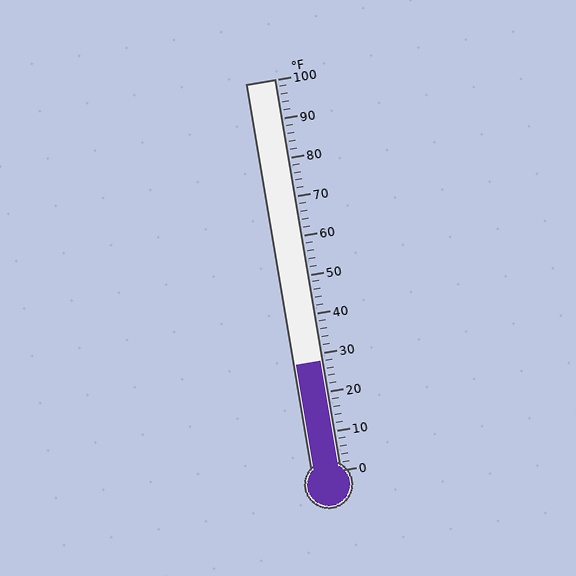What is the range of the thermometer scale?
The thermometer scale ranges from 0°F to 100°F.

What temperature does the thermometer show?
The thermometer shows approximately 28°F.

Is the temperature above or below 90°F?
The temperature is below 90°F.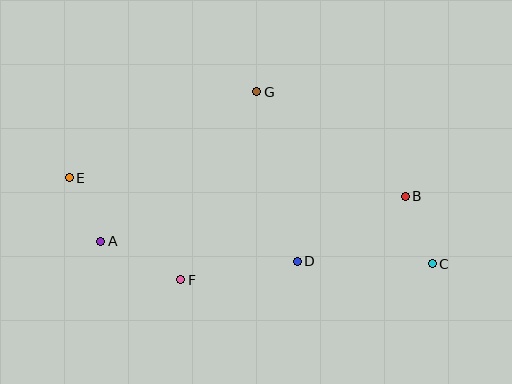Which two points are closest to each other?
Points A and E are closest to each other.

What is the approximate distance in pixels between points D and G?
The distance between D and G is approximately 174 pixels.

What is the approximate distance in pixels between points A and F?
The distance between A and F is approximately 89 pixels.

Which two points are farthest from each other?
Points C and E are farthest from each other.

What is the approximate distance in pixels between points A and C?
The distance between A and C is approximately 332 pixels.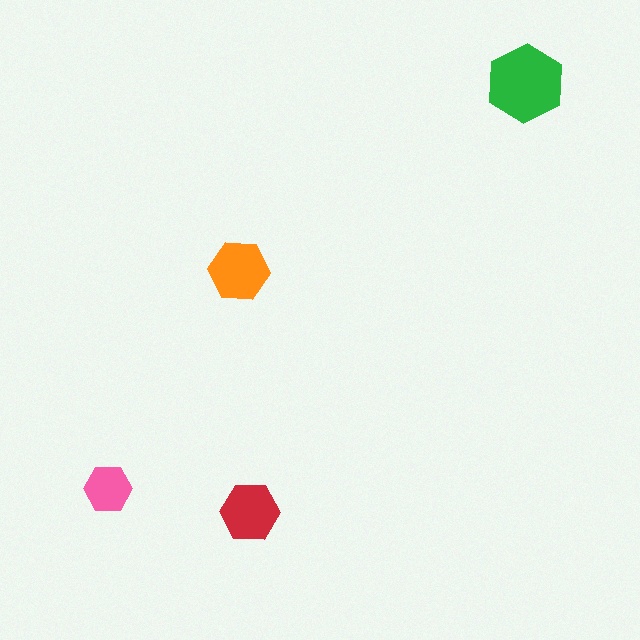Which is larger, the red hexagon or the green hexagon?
The green one.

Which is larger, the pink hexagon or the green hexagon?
The green one.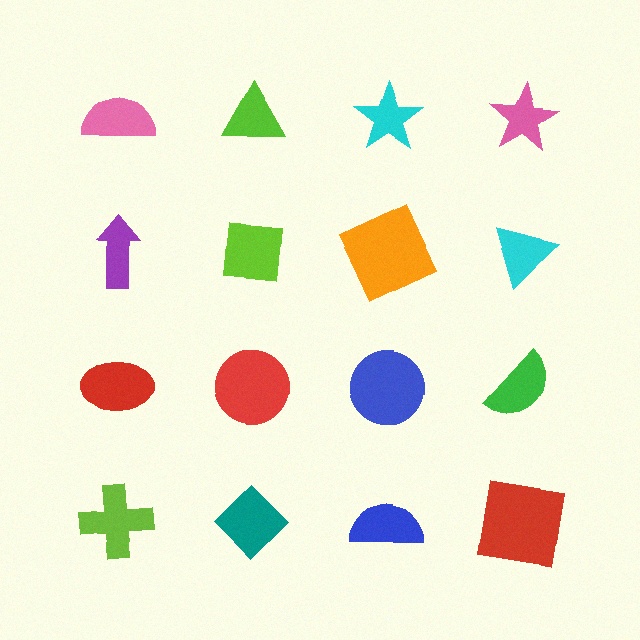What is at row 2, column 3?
An orange square.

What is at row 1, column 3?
A cyan star.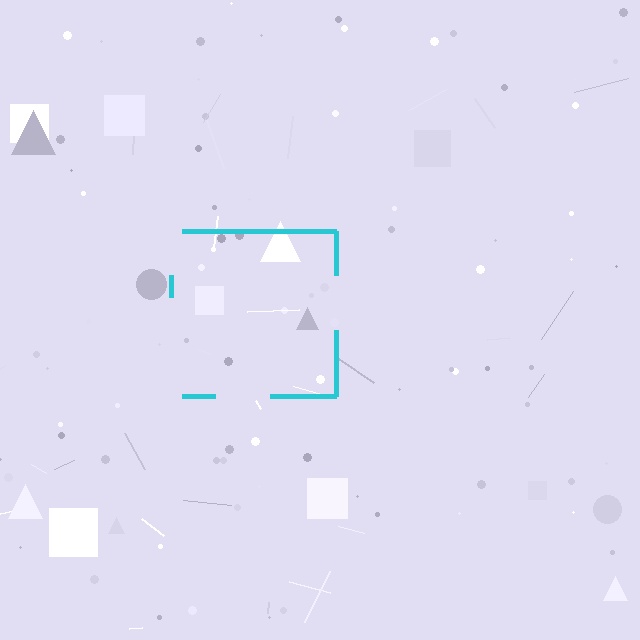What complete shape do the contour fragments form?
The contour fragments form a square.